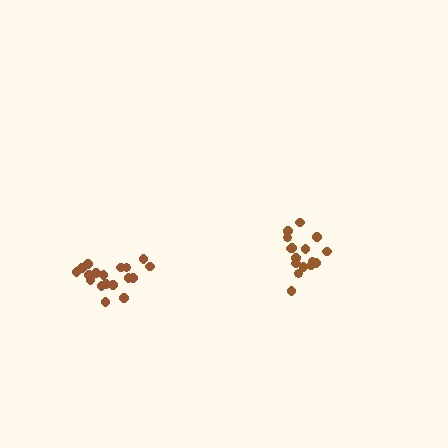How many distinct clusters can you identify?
There are 2 distinct clusters.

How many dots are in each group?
Group 1: 16 dots, Group 2: 18 dots (34 total).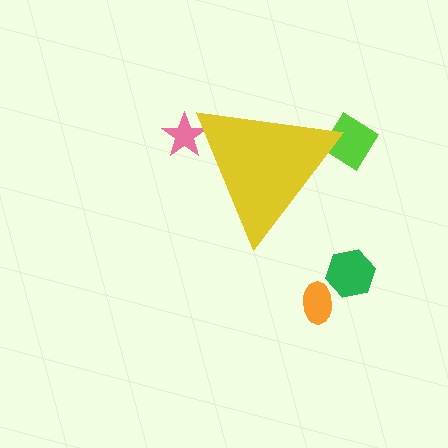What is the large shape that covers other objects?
A yellow triangle.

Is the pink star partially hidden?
Yes, the pink star is partially hidden behind the yellow triangle.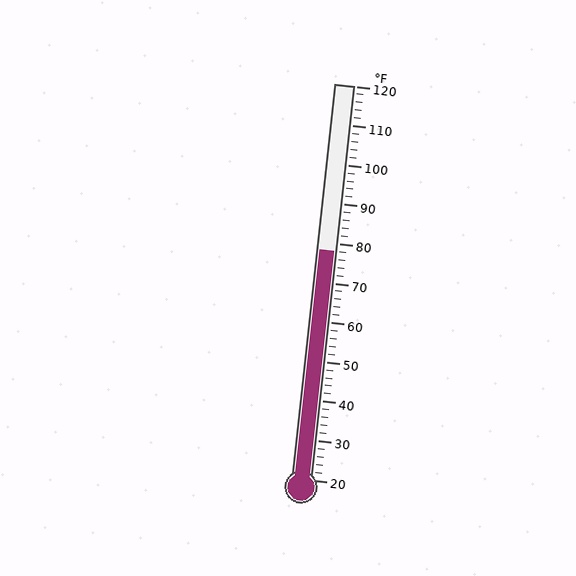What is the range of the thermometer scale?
The thermometer scale ranges from 20°F to 120°F.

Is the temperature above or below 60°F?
The temperature is above 60°F.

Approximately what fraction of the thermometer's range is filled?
The thermometer is filled to approximately 60% of its range.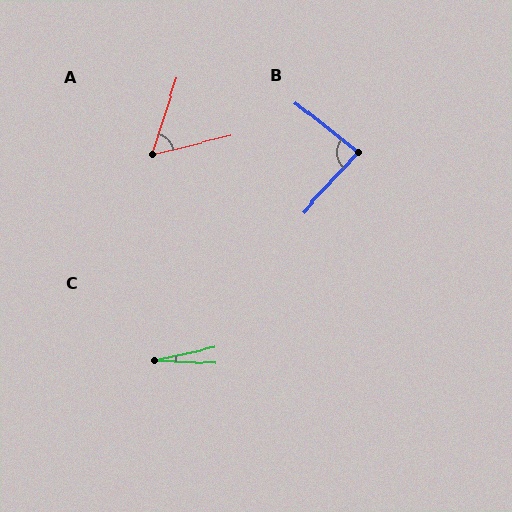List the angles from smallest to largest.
C (15°), A (58°), B (86°).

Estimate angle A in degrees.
Approximately 58 degrees.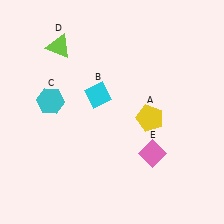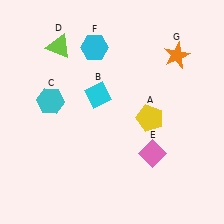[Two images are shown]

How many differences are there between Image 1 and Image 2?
There are 2 differences between the two images.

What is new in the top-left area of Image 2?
A cyan hexagon (F) was added in the top-left area of Image 2.